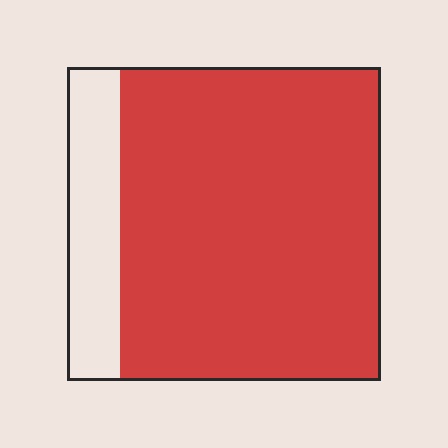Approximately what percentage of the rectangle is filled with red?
Approximately 85%.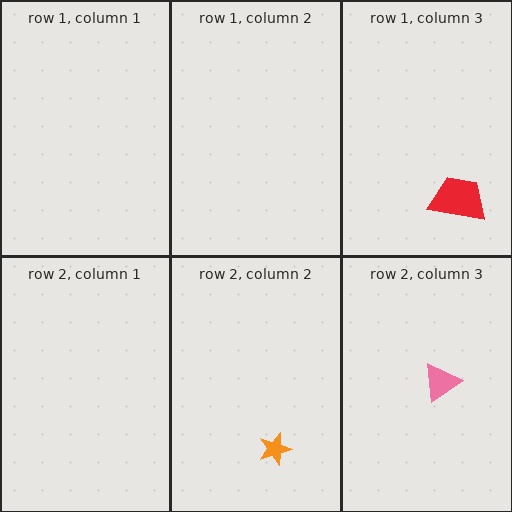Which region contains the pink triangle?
The row 2, column 3 region.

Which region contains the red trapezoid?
The row 1, column 3 region.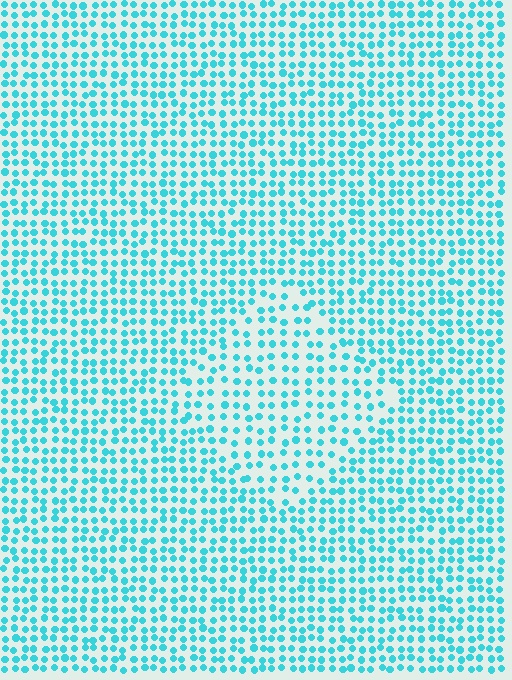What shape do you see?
I see a diamond.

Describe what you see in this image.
The image contains small cyan elements arranged at two different densities. A diamond-shaped region is visible where the elements are less densely packed than the surrounding area.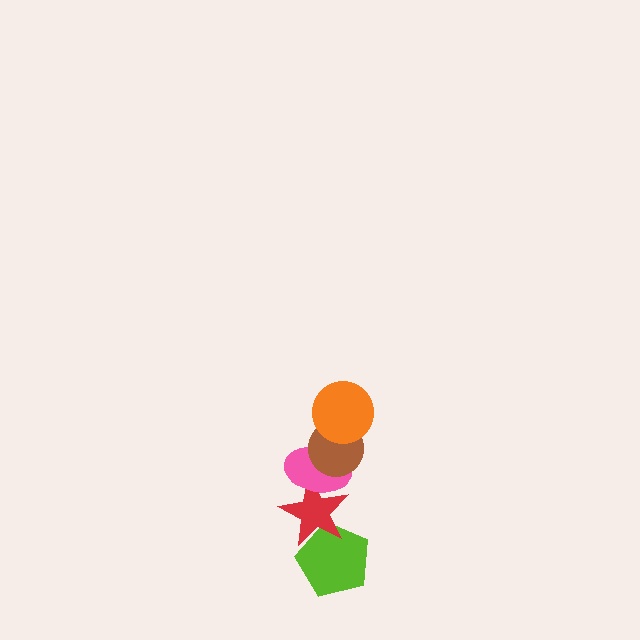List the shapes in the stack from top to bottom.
From top to bottom: the orange circle, the brown circle, the pink ellipse, the red star, the lime pentagon.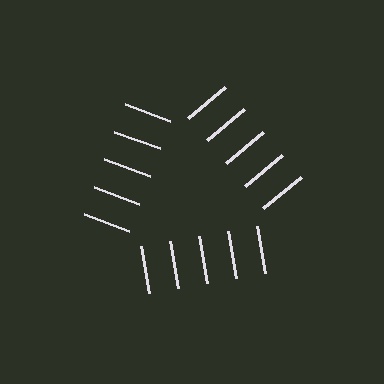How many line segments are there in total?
15 — 5 along each of the 3 edges.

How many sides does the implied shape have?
3 sides — the line-ends trace a triangle.